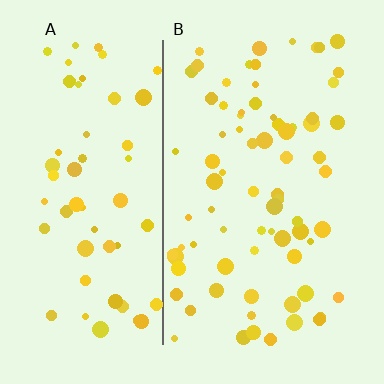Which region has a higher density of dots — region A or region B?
B (the right).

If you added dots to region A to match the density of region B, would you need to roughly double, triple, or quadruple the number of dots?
Approximately double.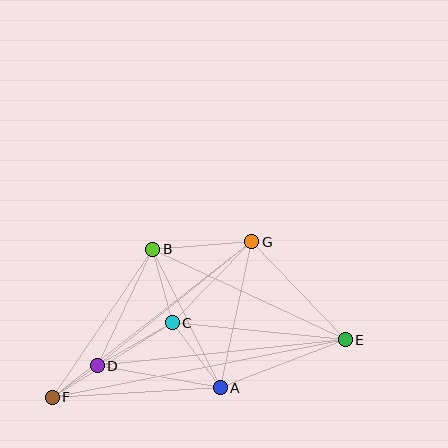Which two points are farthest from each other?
Points E and F are farthest from each other.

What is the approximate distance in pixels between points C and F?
The distance between C and F is approximately 141 pixels.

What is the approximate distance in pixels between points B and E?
The distance between B and E is approximately 213 pixels.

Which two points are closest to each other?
Points D and F are closest to each other.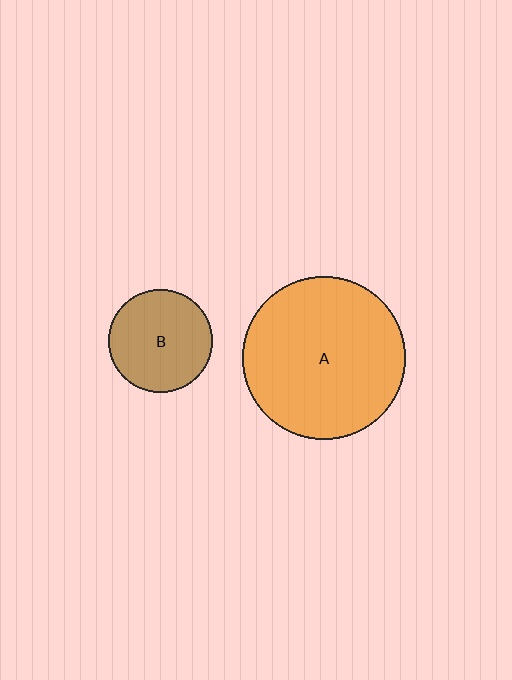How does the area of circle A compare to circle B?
Approximately 2.5 times.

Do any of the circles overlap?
No, none of the circles overlap.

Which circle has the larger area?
Circle A (orange).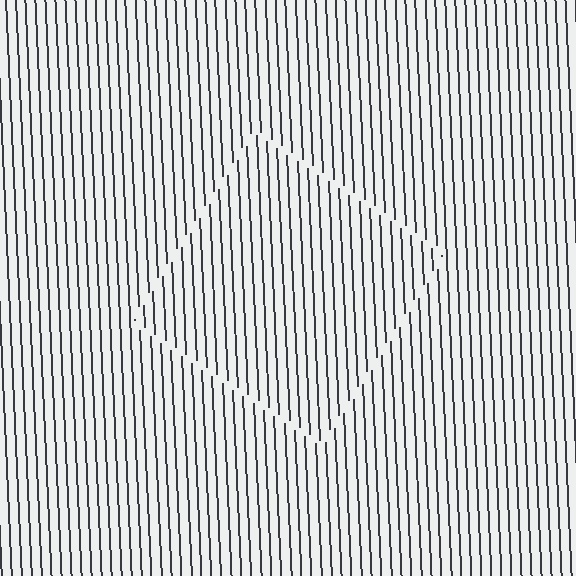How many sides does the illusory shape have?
4 sides — the line-ends trace a square.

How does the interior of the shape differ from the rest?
The interior of the shape contains the same grating, shifted by half a period — the contour is defined by the phase discontinuity where line-ends from the inner and outer gratings abut.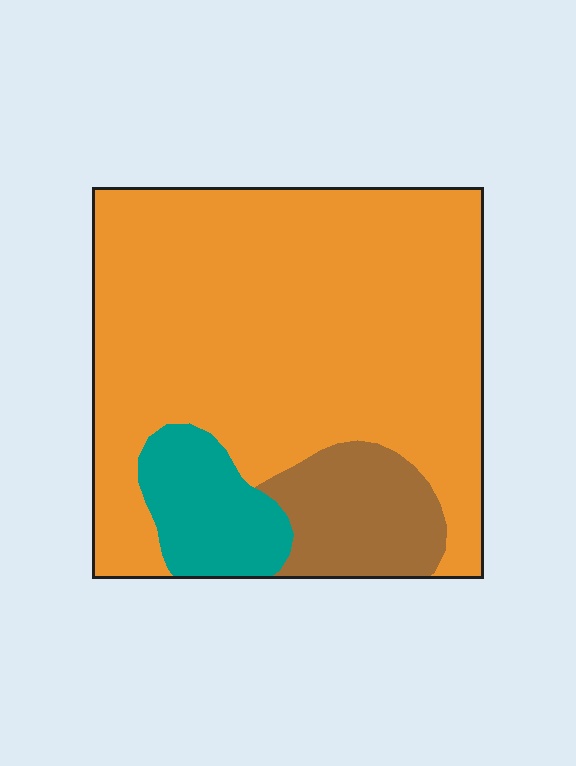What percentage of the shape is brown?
Brown covers 13% of the shape.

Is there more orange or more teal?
Orange.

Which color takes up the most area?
Orange, at roughly 75%.